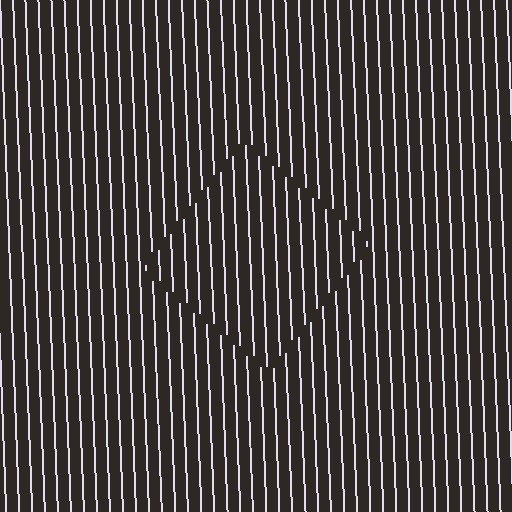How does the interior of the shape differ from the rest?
The interior of the shape contains the same grating, shifted by half a period — the contour is defined by the phase discontinuity where line-ends from the inner and outer gratings abut.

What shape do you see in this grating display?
An illusory square. The interior of the shape contains the same grating, shifted by half a period — the contour is defined by the phase discontinuity where line-ends from the inner and outer gratings abut.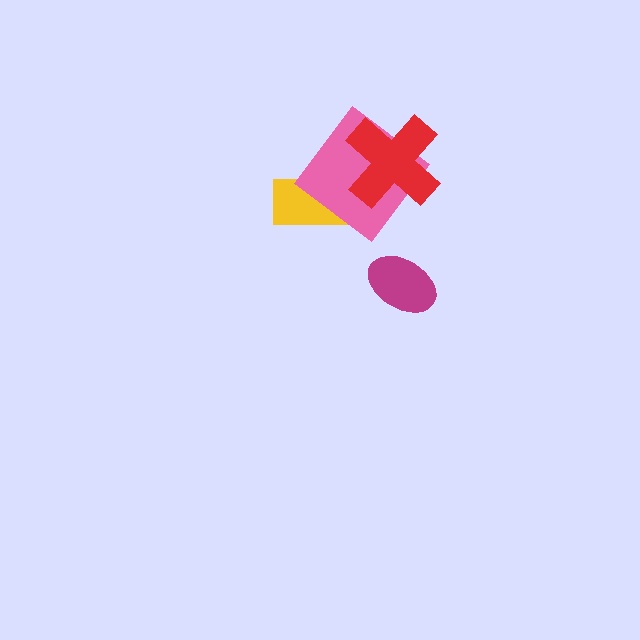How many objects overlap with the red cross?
1 object overlaps with the red cross.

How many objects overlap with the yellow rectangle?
1 object overlaps with the yellow rectangle.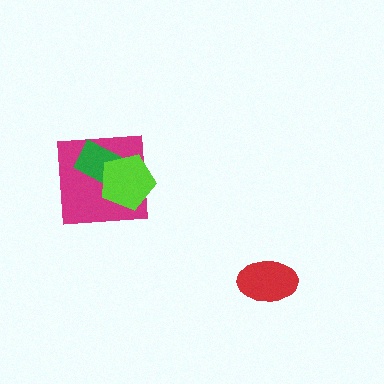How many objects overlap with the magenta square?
2 objects overlap with the magenta square.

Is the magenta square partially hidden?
Yes, it is partially covered by another shape.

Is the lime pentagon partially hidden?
No, no other shape covers it.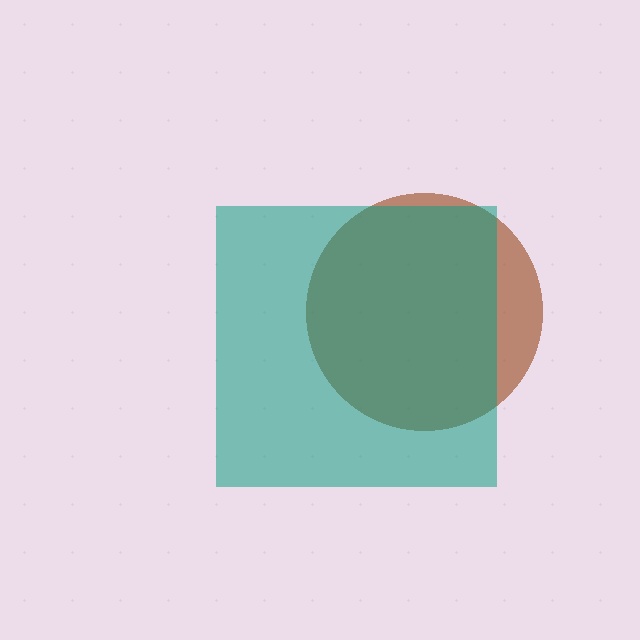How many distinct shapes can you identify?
There are 2 distinct shapes: a brown circle, a teal square.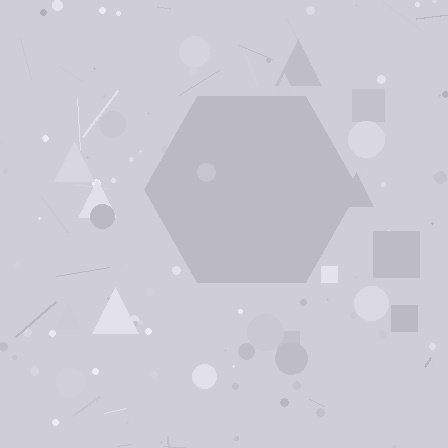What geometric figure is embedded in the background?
A hexagon is embedded in the background.